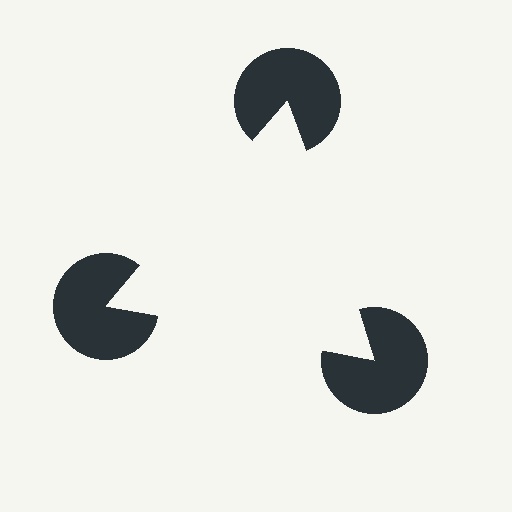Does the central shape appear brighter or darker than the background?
It typically appears slightly brighter than the background, even though no actual brightness change is drawn.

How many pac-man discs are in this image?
There are 3 — one at each vertex of the illusory triangle.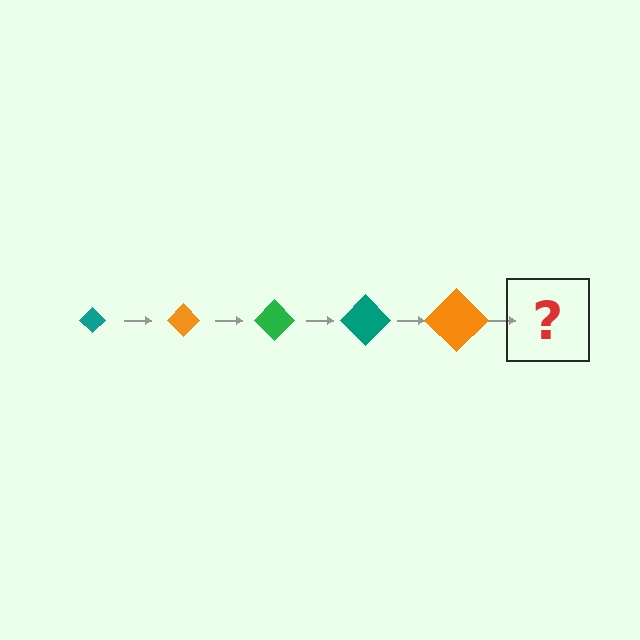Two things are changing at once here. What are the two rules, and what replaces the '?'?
The two rules are that the diamond grows larger each step and the color cycles through teal, orange, and green. The '?' should be a green diamond, larger than the previous one.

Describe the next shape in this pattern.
It should be a green diamond, larger than the previous one.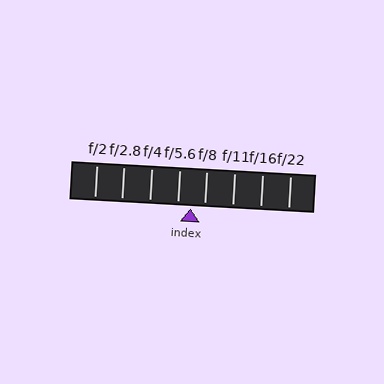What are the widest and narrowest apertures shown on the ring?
The widest aperture shown is f/2 and the narrowest is f/22.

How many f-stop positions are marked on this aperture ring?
There are 8 f-stop positions marked.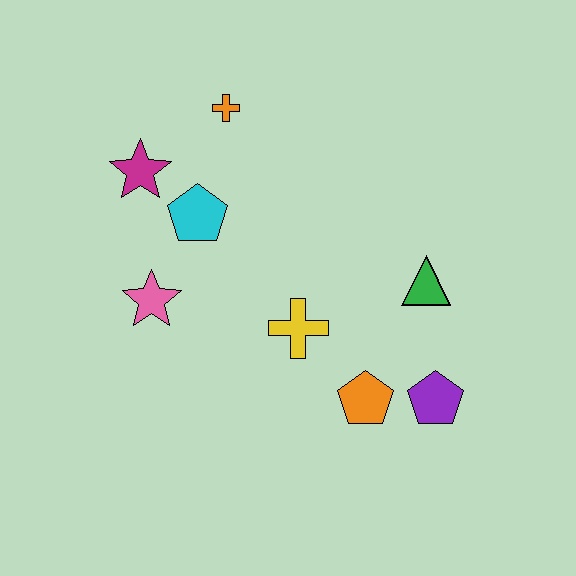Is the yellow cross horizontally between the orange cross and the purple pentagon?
Yes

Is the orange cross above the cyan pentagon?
Yes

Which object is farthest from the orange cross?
The purple pentagon is farthest from the orange cross.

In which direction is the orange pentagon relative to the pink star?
The orange pentagon is to the right of the pink star.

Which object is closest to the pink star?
The cyan pentagon is closest to the pink star.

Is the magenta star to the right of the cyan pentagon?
No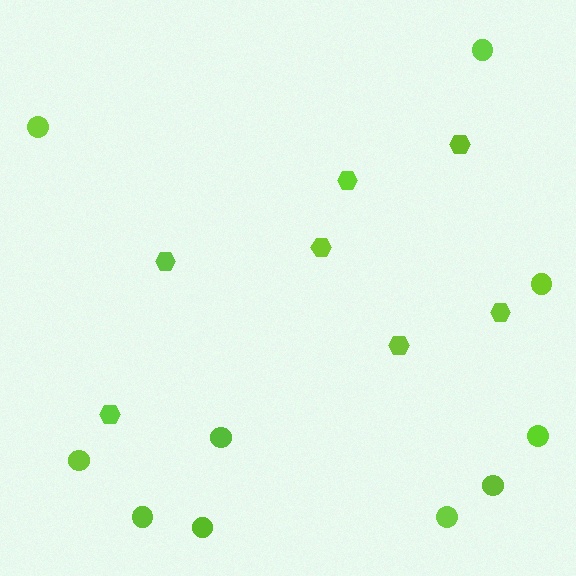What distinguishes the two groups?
There are 2 groups: one group of hexagons (7) and one group of circles (10).